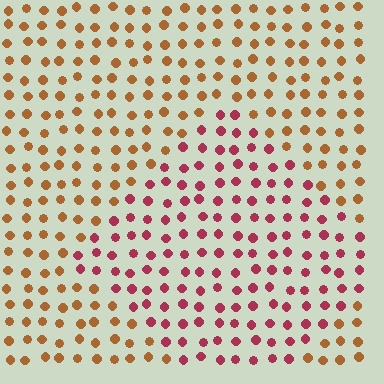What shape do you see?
I see a diamond.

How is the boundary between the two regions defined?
The boundary is defined purely by a slight shift in hue (about 45 degrees). Spacing, size, and orientation are identical on both sides.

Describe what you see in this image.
The image is filled with small brown elements in a uniform arrangement. A diamond-shaped region is visible where the elements are tinted to a slightly different hue, forming a subtle color boundary.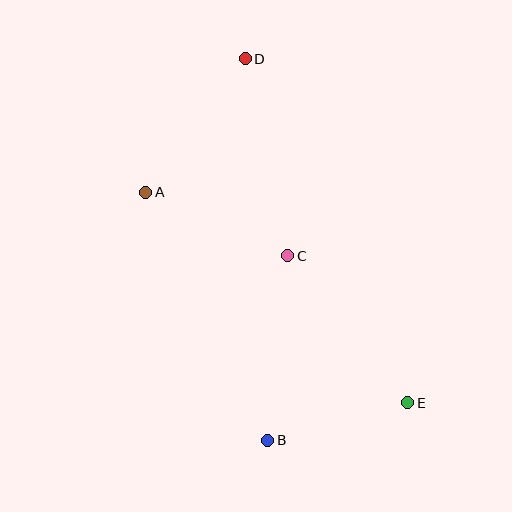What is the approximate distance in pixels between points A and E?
The distance between A and E is approximately 336 pixels.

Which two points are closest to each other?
Points B and E are closest to each other.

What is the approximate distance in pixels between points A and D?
The distance between A and D is approximately 166 pixels.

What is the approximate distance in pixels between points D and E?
The distance between D and E is approximately 380 pixels.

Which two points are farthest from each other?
Points B and D are farthest from each other.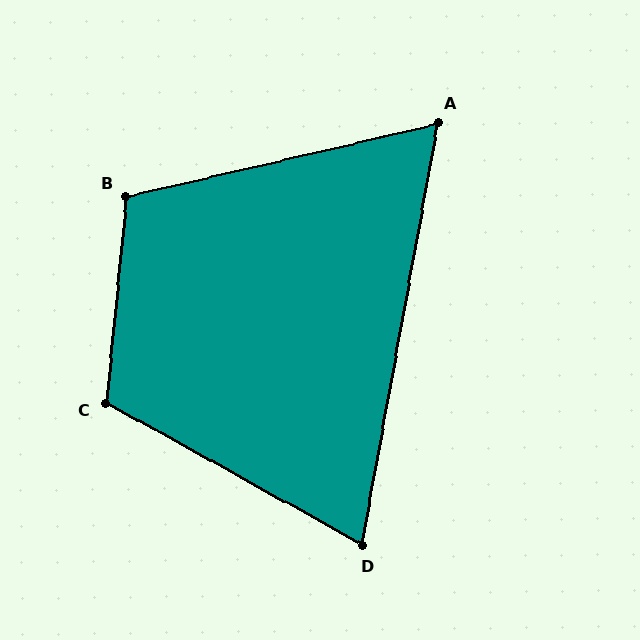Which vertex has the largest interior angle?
C, at approximately 113 degrees.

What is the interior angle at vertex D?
Approximately 71 degrees (acute).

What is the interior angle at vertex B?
Approximately 109 degrees (obtuse).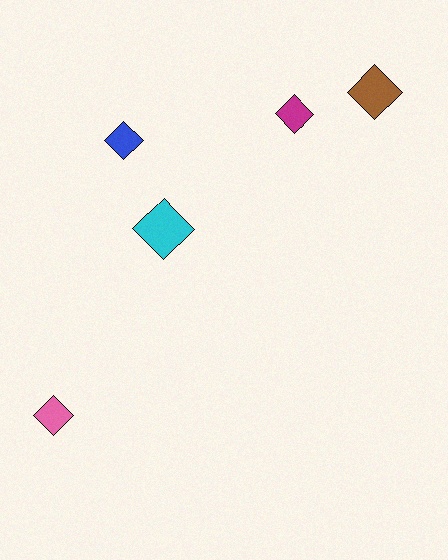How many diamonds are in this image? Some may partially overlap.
There are 5 diamonds.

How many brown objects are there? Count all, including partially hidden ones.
There is 1 brown object.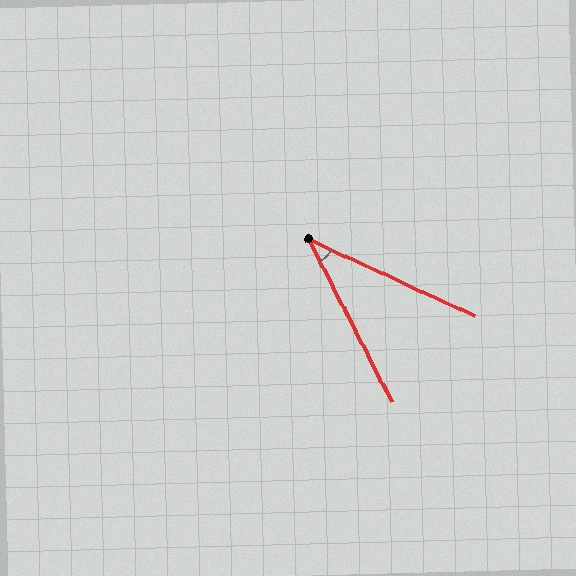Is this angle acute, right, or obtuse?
It is acute.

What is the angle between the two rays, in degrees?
Approximately 38 degrees.